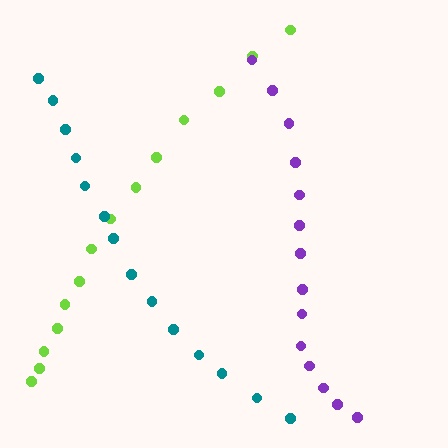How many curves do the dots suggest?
There are 3 distinct paths.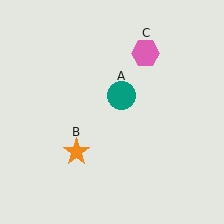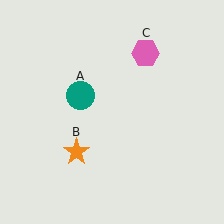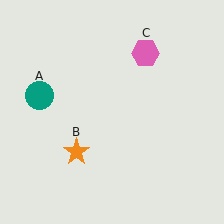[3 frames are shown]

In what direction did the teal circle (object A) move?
The teal circle (object A) moved left.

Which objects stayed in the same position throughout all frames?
Orange star (object B) and pink hexagon (object C) remained stationary.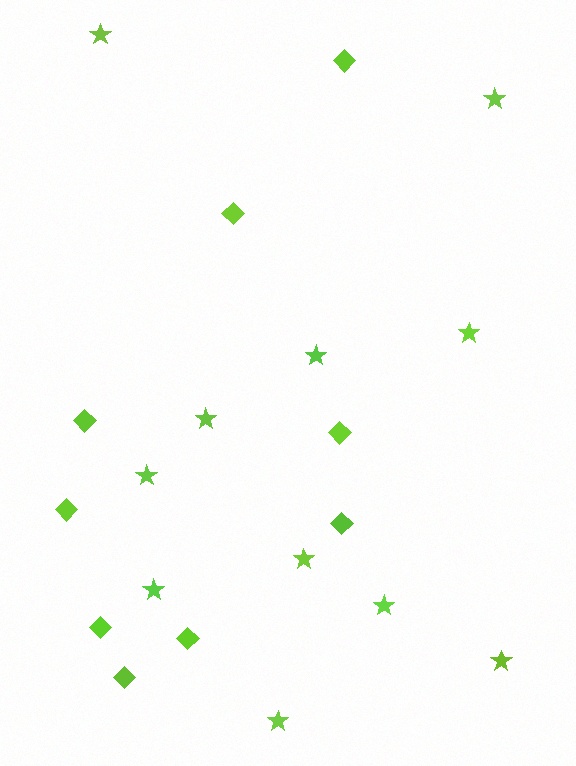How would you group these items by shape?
There are 2 groups: one group of stars (11) and one group of diamonds (9).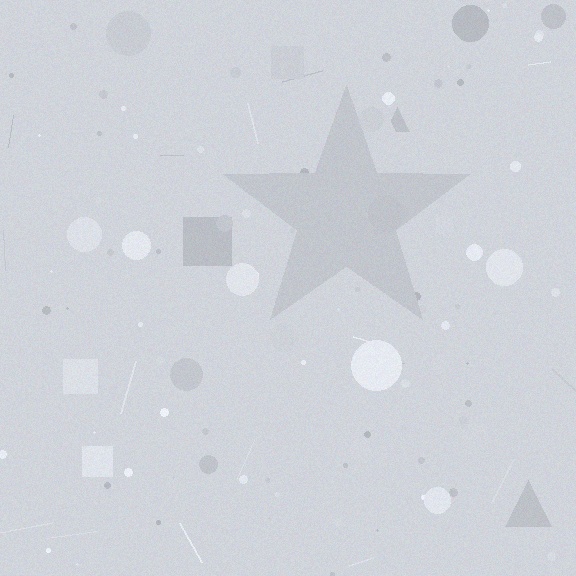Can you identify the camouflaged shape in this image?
The camouflaged shape is a star.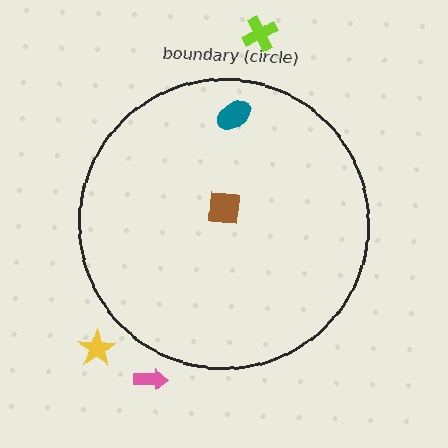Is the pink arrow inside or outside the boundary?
Outside.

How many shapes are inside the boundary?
2 inside, 3 outside.